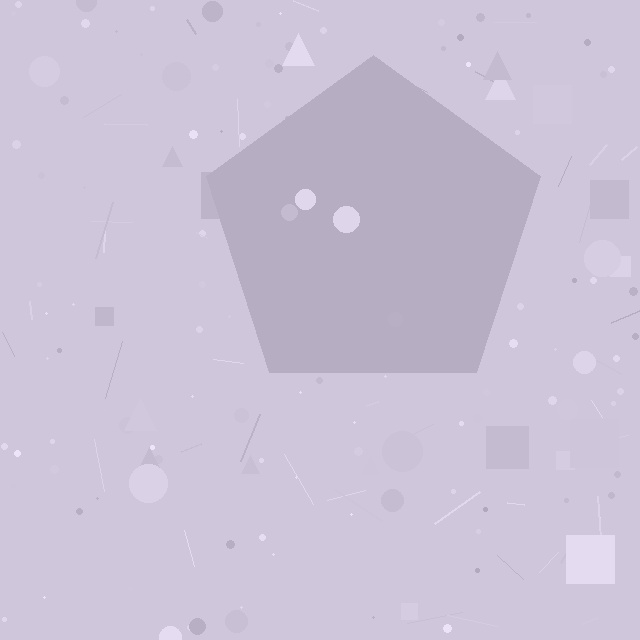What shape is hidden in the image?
A pentagon is hidden in the image.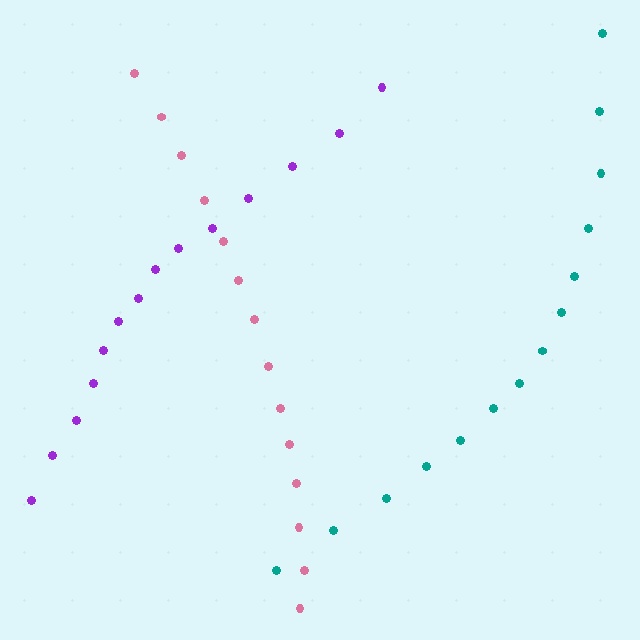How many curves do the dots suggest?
There are 3 distinct paths.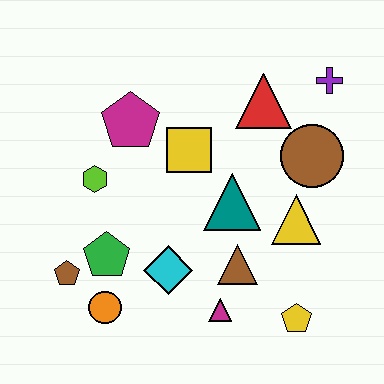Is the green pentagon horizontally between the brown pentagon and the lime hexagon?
No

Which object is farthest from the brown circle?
The brown pentagon is farthest from the brown circle.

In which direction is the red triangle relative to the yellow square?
The red triangle is to the right of the yellow square.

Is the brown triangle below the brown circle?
Yes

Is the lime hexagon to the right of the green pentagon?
No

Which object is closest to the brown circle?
The yellow triangle is closest to the brown circle.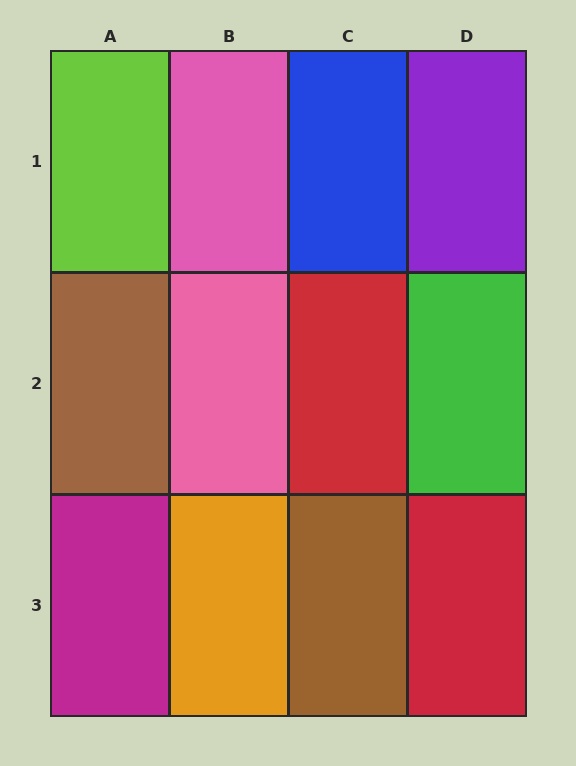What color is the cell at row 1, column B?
Pink.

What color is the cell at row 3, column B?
Orange.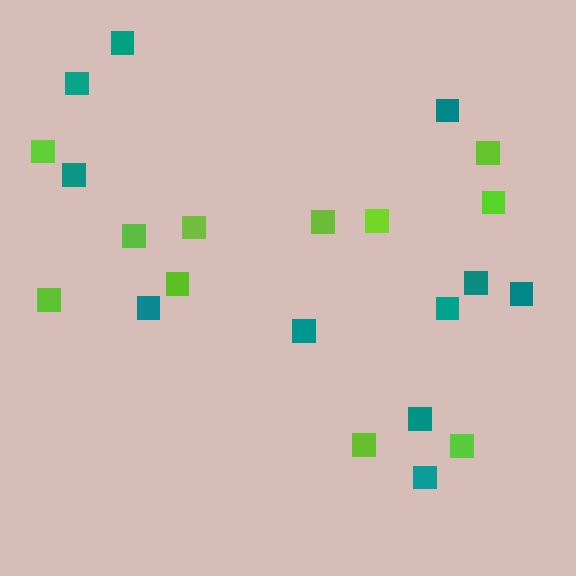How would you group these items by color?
There are 2 groups: one group of teal squares (11) and one group of lime squares (11).